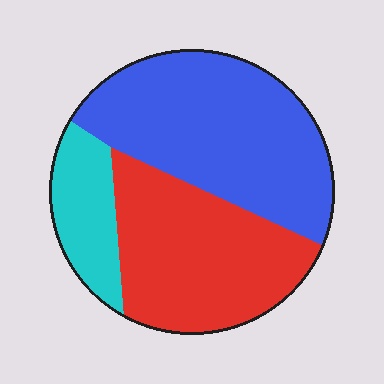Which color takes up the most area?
Blue, at roughly 45%.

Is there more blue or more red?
Blue.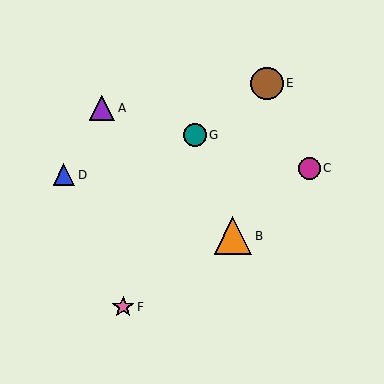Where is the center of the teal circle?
The center of the teal circle is at (195, 135).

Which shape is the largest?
The orange triangle (labeled B) is the largest.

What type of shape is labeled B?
Shape B is an orange triangle.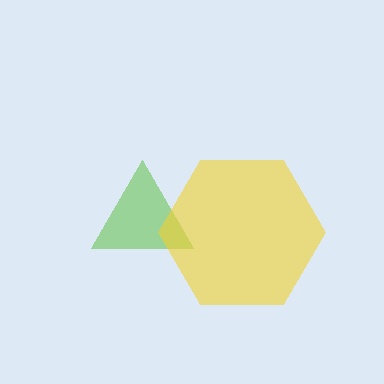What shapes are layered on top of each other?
The layered shapes are: a lime triangle, a yellow hexagon.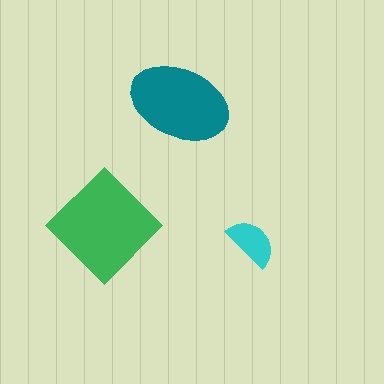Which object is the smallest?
The cyan semicircle.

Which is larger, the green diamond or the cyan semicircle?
The green diamond.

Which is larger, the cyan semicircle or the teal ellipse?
The teal ellipse.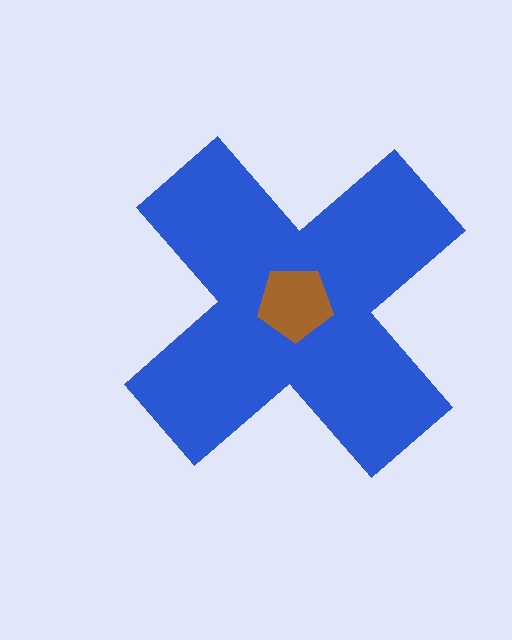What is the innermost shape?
The brown pentagon.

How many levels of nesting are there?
2.